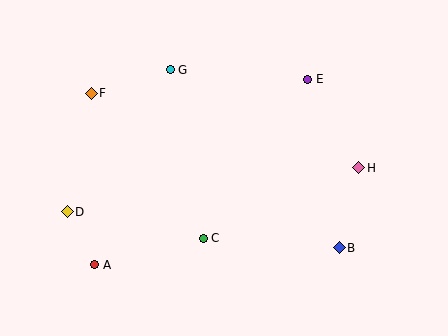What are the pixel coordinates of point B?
Point B is at (339, 248).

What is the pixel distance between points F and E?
The distance between F and E is 217 pixels.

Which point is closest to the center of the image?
Point C at (203, 238) is closest to the center.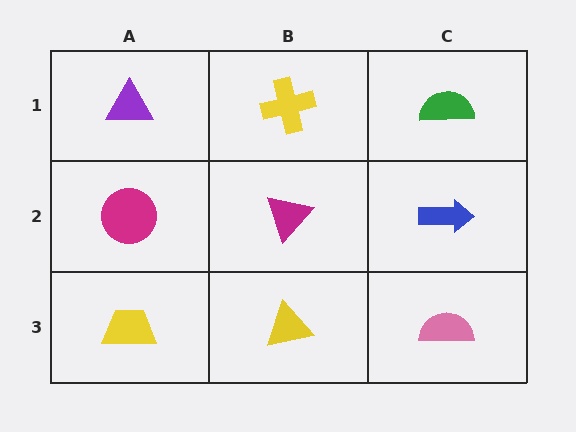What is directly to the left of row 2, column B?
A magenta circle.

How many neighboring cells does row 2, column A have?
3.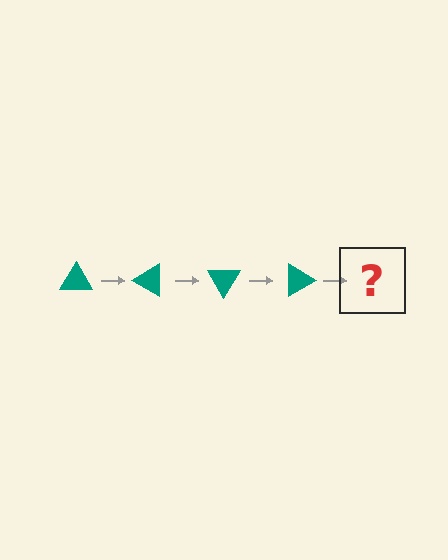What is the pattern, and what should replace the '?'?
The pattern is that the triangle rotates 30 degrees each step. The '?' should be a teal triangle rotated 120 degrees.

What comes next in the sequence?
The next element should be a teal triangle rotated 120 degrees.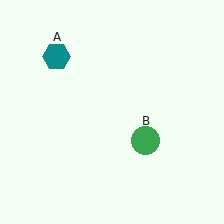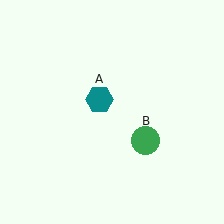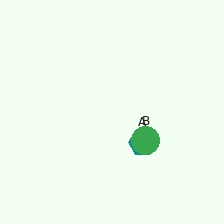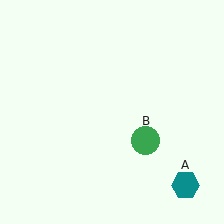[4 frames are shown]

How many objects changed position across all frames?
1 object changed position: teal hexagon (object A).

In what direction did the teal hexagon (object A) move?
The teal hexagon (object A) moved down and to the right.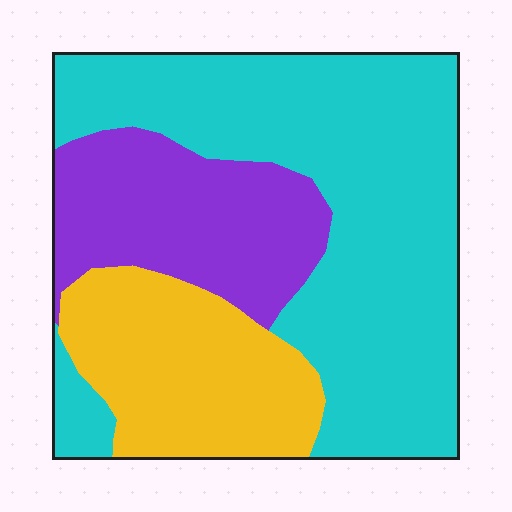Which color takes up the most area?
Cyan, at roughly 55%.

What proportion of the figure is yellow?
Yellow takes up about one quarter (1/4) of the figure.